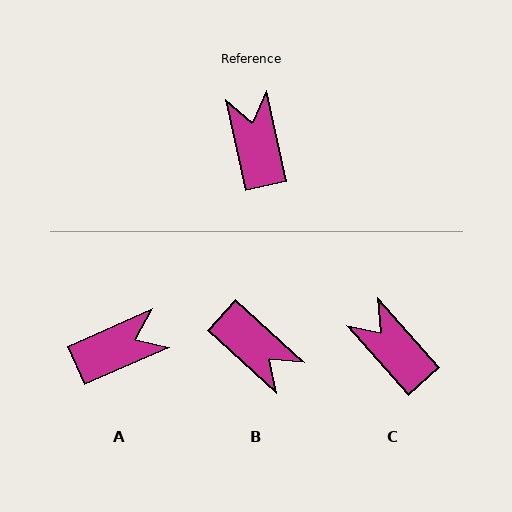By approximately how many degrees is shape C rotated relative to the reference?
Approximately 30 degrees counter-clockwise.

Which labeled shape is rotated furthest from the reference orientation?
B, about 145 degrees away.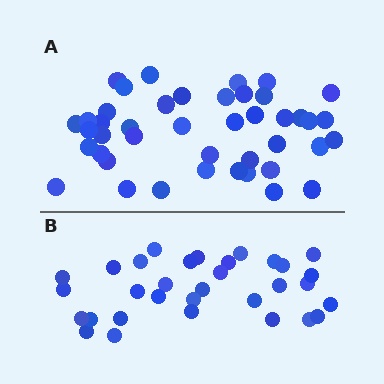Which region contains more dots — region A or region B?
Region A (the top region) has more dots.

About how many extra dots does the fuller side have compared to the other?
Region A has roughly 12 or so more dots than region B.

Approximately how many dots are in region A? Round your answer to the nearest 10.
About 40 dots. (The exact count is 43, which rounds to 40.)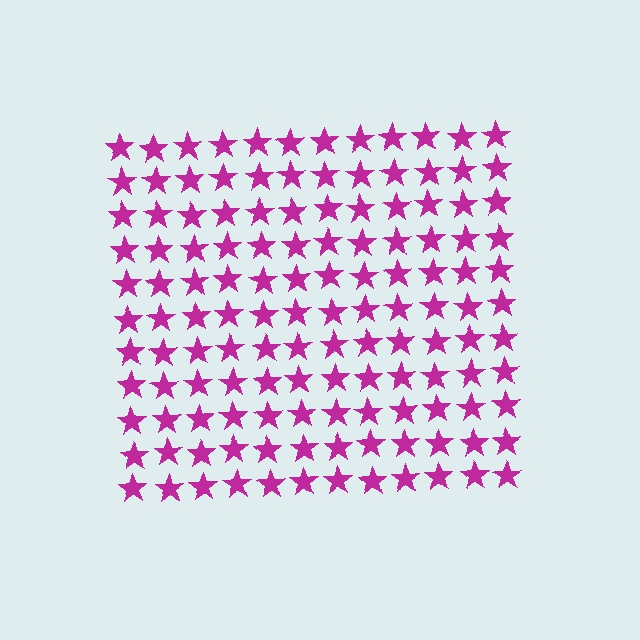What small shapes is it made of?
It is made of small stars.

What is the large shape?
The large shape is a square.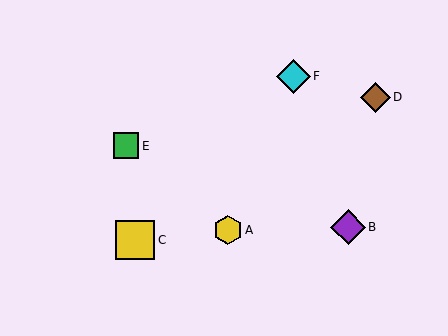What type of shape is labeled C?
Shape C is a yellow square.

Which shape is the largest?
The yellow square (labeled C) is the largest.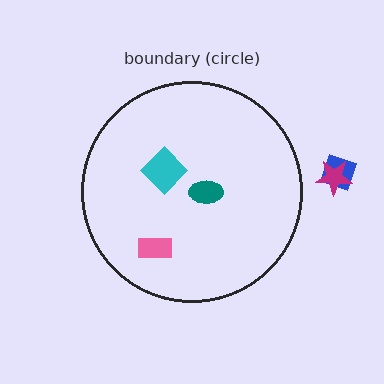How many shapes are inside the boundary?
3 inside, 2 outside.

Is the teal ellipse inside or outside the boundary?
Inside.